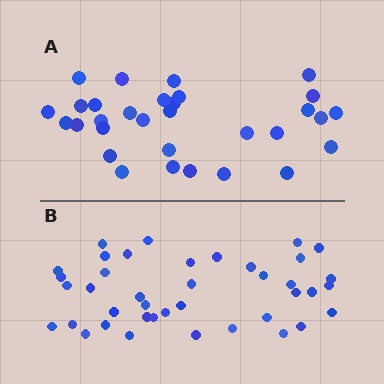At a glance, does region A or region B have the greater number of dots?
Region B (the bottom region) has more dots.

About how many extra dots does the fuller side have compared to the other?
Region B has roughly 8 or so more dots than region A.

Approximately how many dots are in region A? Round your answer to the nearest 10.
About 30 dots. (The exact count is 31, which rounds to 30.)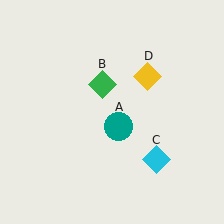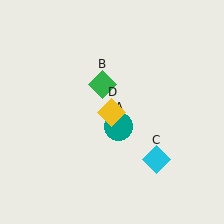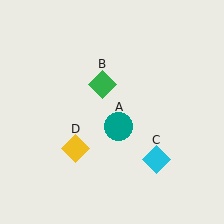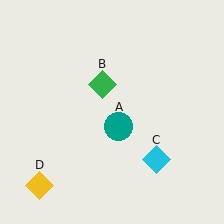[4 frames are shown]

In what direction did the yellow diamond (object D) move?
The yellow diamond (object D) moved down and to the left.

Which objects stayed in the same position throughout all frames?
Teal circle (object A) and green diamond (object B) and cyan diamond (object C) remained stationary.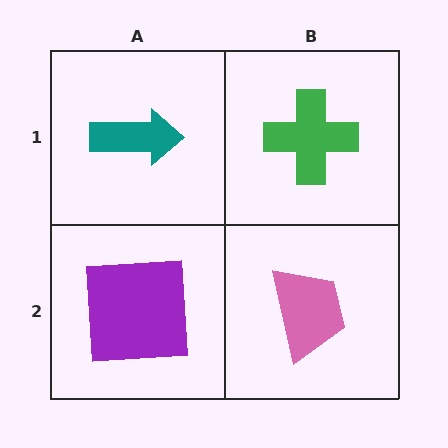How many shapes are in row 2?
2 shapes.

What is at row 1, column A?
A teal arrow.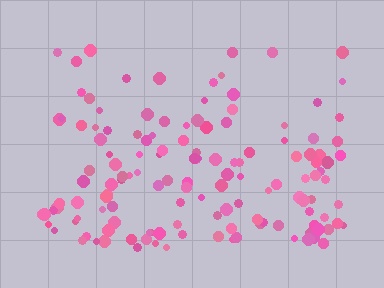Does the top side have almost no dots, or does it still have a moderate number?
Still a moderate number, just noticeably fewer than the bottom.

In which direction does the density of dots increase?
From top to bottom, with the bottom side densest.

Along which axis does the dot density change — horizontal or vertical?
Vertical.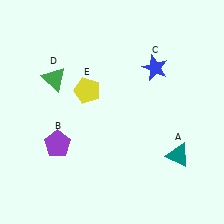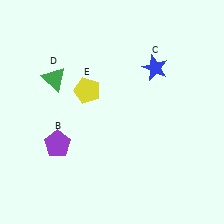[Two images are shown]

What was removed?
The teal triangle (A) was removed in Image 2.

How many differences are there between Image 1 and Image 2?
There is 1 difference between the two images.